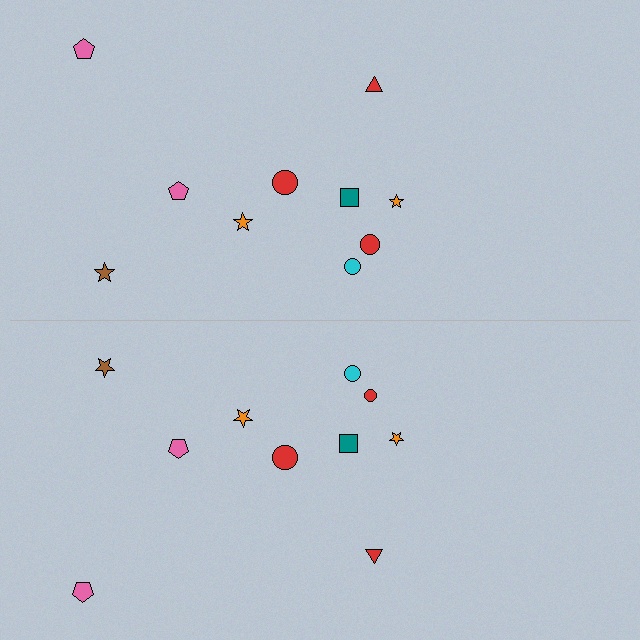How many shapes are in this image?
There are 20 shapes in this image.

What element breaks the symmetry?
The red circle on the bottom side has a different size than its mirror counterpart.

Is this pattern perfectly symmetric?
No, the pattern is not perfectly symmetric. The red circle on the bottom side has a different size than its mirror counterpart.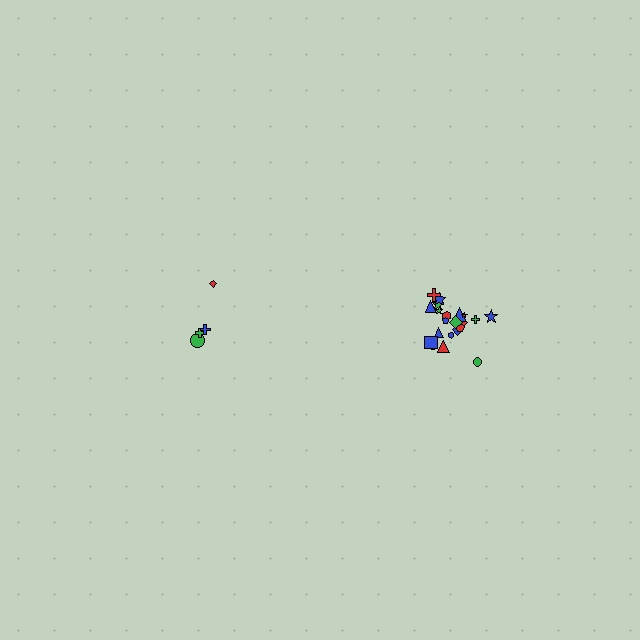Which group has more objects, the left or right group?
The right group.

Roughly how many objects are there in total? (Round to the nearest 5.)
Roughly 25 objects in total.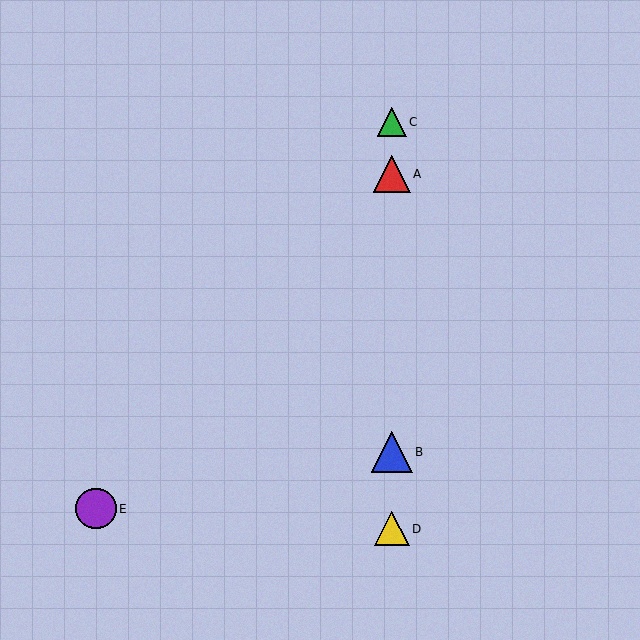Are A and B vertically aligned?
Yes, both are at x≈392.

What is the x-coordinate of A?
Object A is at x≈392.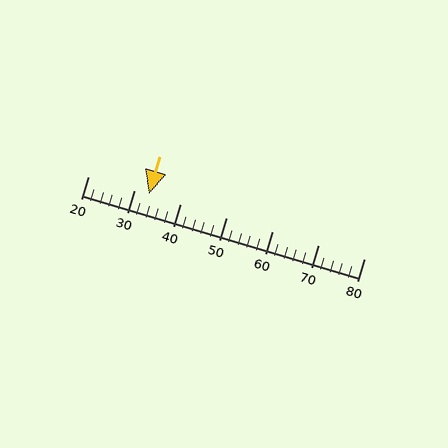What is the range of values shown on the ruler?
The ruler shows values from 20 to 80.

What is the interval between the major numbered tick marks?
The major tick marks are spaced 10 units apart.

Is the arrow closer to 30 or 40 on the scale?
The arrow is closer to 30.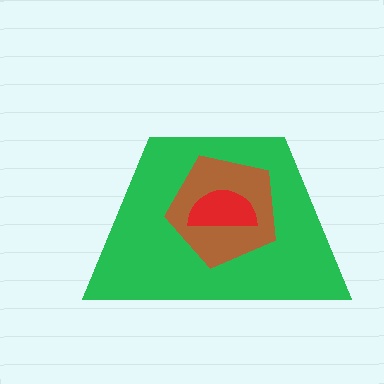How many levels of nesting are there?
3.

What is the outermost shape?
The green trapezoid.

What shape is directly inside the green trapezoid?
The brown pentagon.